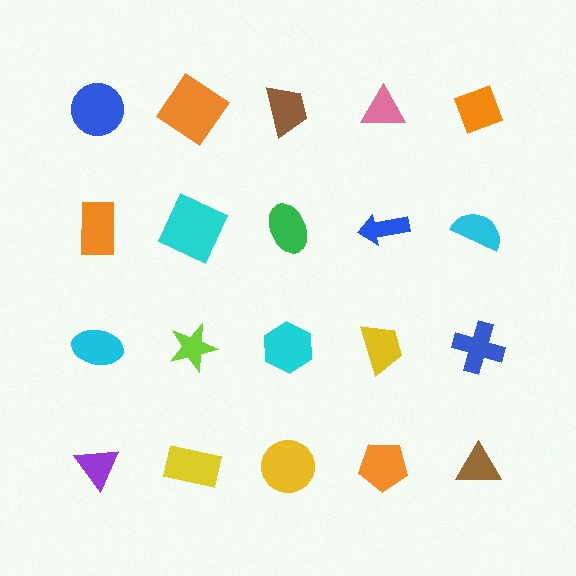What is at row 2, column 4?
A blue arrow.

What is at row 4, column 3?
A yellow circle.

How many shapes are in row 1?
5 shapes.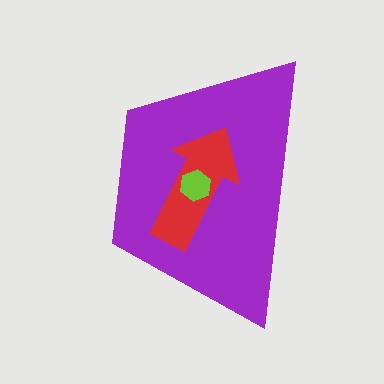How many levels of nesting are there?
3.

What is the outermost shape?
The purple trapezoid.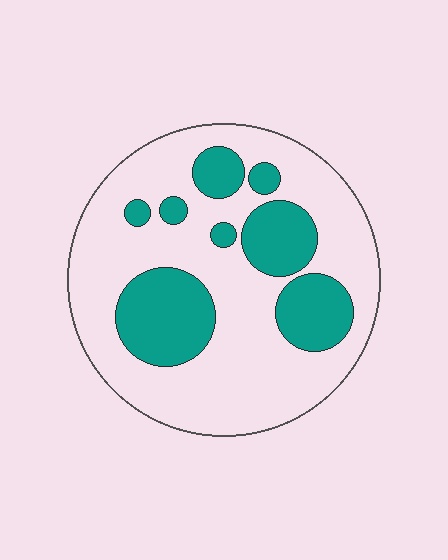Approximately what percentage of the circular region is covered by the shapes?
Approximately 30%.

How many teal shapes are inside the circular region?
8.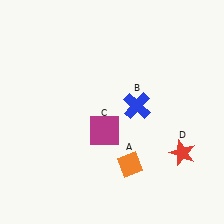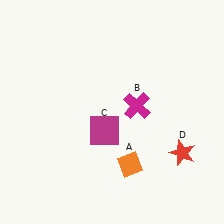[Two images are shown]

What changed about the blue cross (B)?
In Image 1, B is blue. In Image 2, it changed to magenta.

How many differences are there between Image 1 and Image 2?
There is 1 difference between the two images.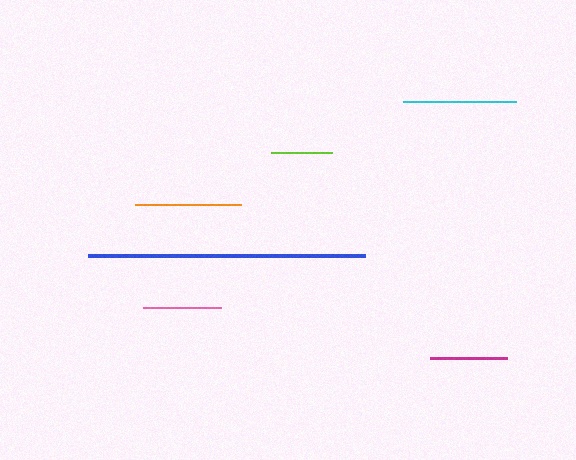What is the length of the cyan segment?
The cyan segment is approximately 113 pixels long.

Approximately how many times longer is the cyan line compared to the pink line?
The cyan line is approximately 1.5 times the length of the pink line.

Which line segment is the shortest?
The lime line is the shortest at approximately 61 pixels.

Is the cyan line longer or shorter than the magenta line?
The cyan line is longer than the magenta line.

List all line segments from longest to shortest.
From longest to shortest: blue, cyan, orange, pink, magenta, lime.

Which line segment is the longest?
The blue line is the longest at approximately 277 pixels.